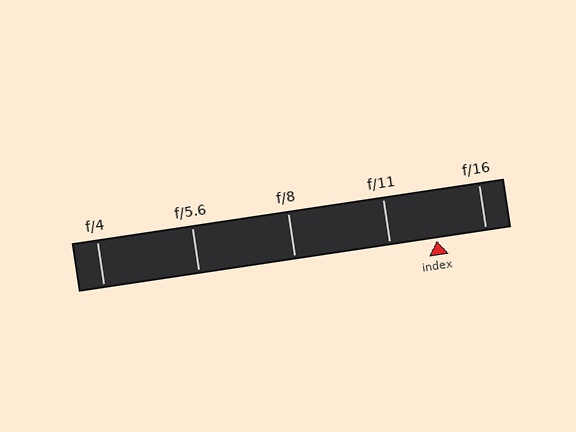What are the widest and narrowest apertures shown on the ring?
The widest aperture shown is f/4 and the narrowest is f/16.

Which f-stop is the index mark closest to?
The index mark is closest to f/11.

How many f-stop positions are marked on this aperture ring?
There are 5 f-stop positions marked.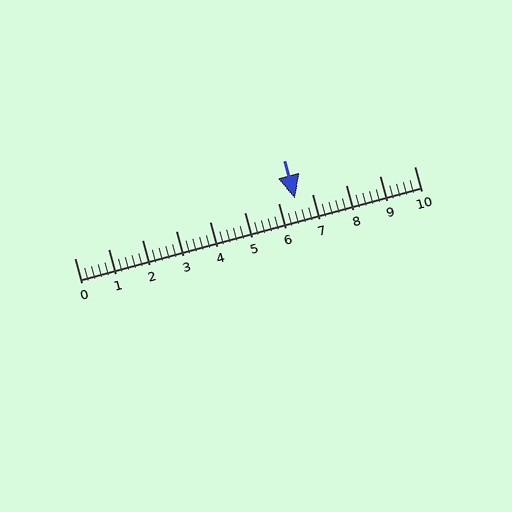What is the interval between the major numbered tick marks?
The major tick marks are spaced 1 units apart.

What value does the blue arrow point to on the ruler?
The blue arrow points to approximately 6.5.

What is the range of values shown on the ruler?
The ruler shows values from 0 to 10.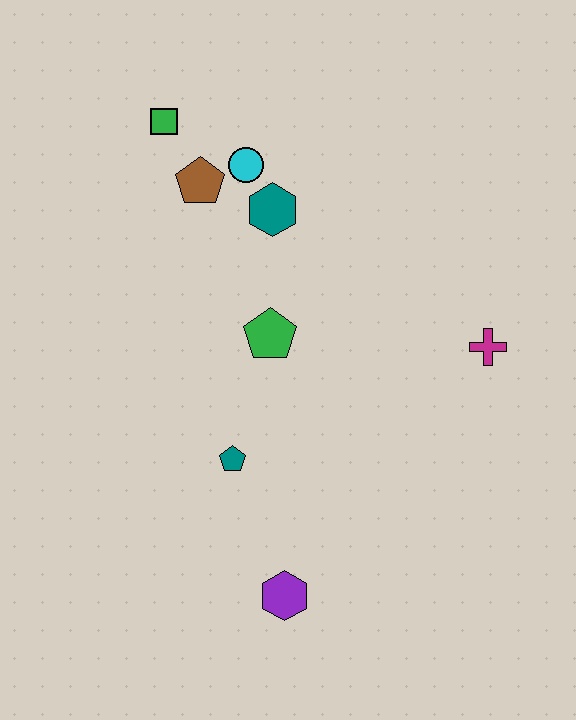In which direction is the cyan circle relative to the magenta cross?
The cyan circle is to the left of the magenta cross.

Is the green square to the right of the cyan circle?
No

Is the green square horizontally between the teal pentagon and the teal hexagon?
No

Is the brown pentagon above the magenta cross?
Yes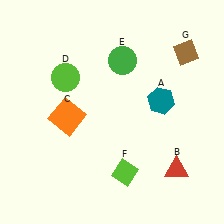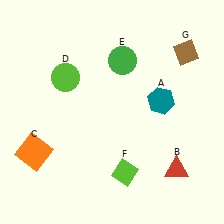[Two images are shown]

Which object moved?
The orange square (C) moved down.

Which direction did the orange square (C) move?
The orange square (C) moved down.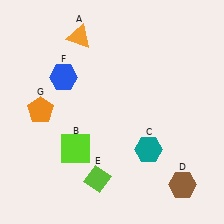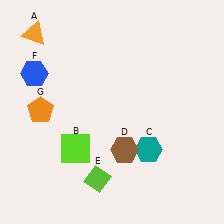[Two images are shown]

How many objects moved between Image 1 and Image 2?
3 objects moved between the two images.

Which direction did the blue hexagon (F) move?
The blue hexagon (F) moved left.